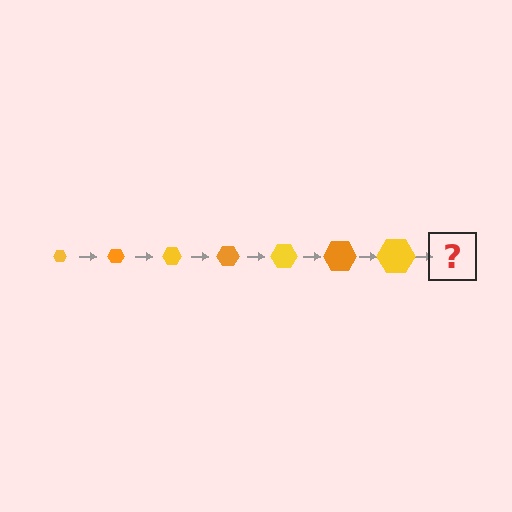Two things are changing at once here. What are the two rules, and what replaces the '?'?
The two rules are that the hexagon grows larger each step and the color cycles through yellow and orange. The '?' should be an orange hexagon, larger than the previous one.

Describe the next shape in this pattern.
It should be an orange hexagon, larger than the previous one.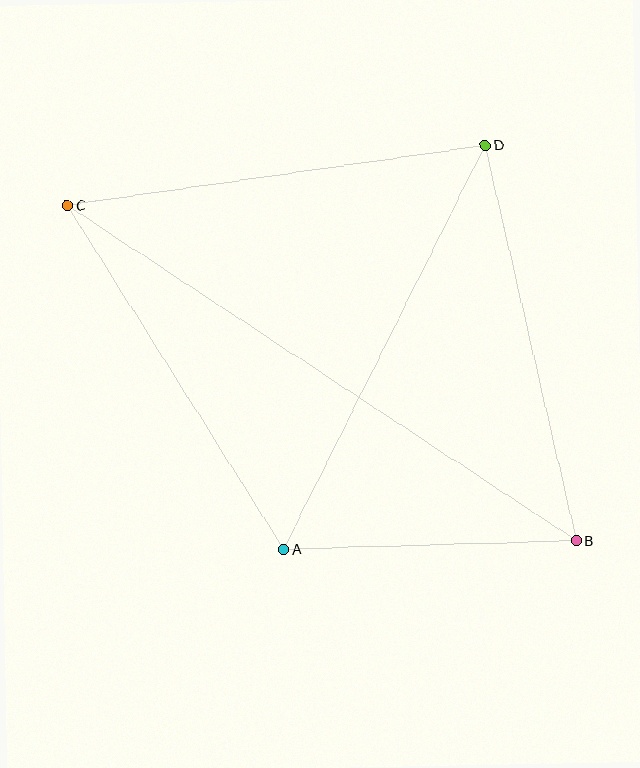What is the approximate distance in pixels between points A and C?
The distance between A and C is approximately 407 pixels.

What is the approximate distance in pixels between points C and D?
The distance between C and D is approximately 423 pixels.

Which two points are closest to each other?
Points A and B are closest to each other.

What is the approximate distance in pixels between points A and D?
The distance between A and D is approximately 452 pixels.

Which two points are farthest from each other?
Points B and C are farthest from each other.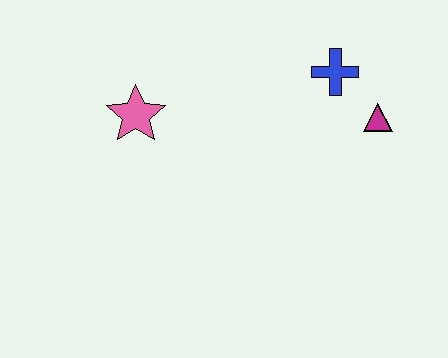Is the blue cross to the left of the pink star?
No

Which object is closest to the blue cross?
The magenta triangle is closest to the blue cross.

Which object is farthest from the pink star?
The magenta triangle is farthest from the pink star.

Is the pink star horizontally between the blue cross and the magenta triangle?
No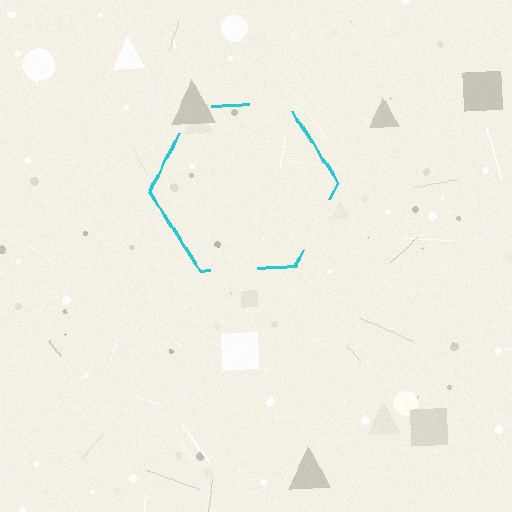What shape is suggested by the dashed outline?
The dashed outline suggests a hexagon.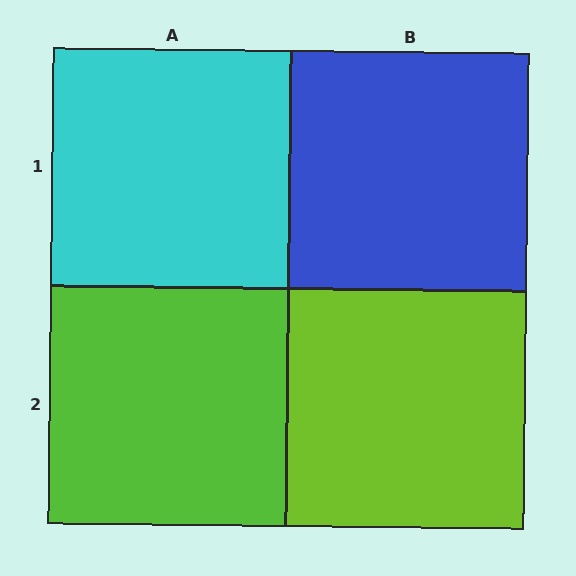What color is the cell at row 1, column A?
Cyan.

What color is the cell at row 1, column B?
Blue.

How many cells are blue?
1 cell is blue.